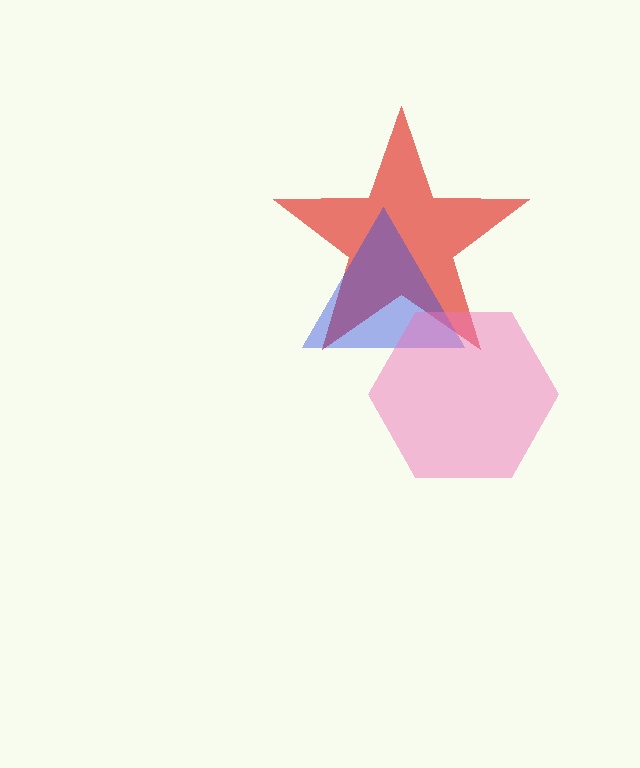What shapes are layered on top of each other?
The layered shapes are: a red star, a blue triangle, a pink hexagon.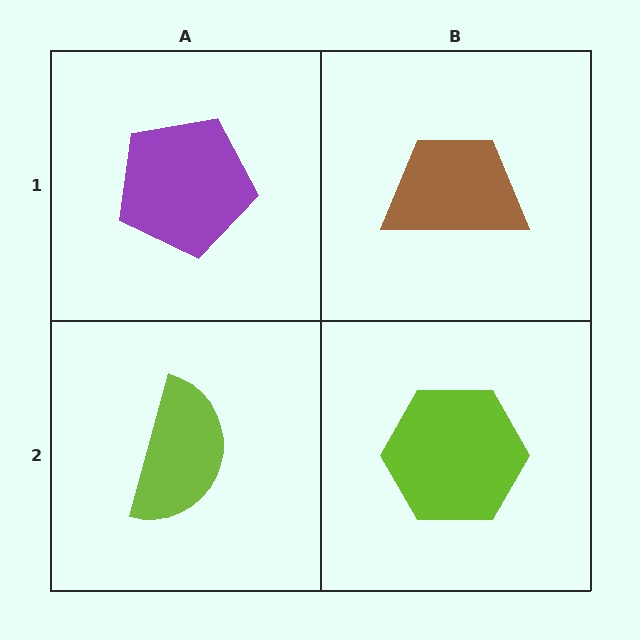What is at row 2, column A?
A lime semicircle.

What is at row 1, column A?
A purple pentagon.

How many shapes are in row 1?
2 shapes.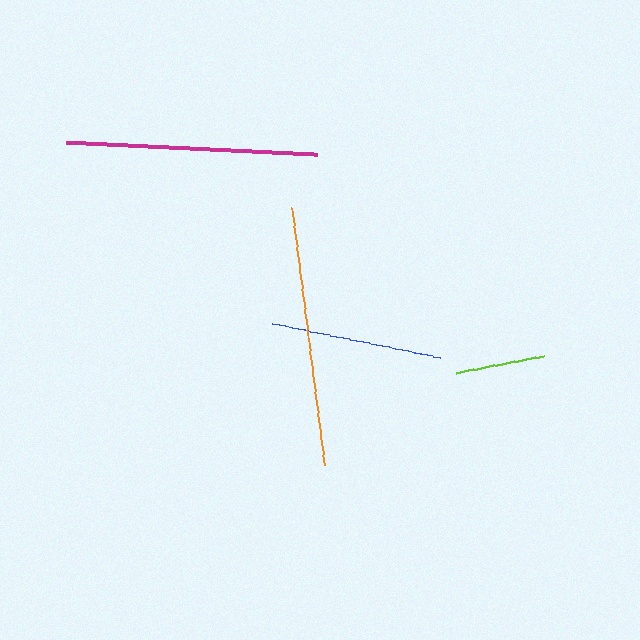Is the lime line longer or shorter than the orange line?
The orange line is longer than the lime line.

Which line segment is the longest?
The orange line is the longest at approximately 260 pixels.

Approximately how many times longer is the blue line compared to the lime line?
The blue line is approximately 1.9 times the length of the lime line.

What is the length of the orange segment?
The orange segment is approximately 260 pixels long.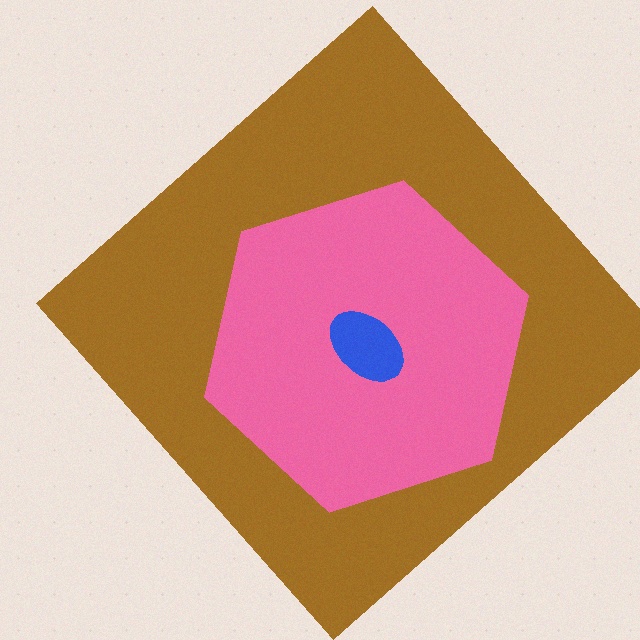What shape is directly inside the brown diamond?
The pink hexagon.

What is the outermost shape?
The brown diamond.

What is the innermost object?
The blue ellipse.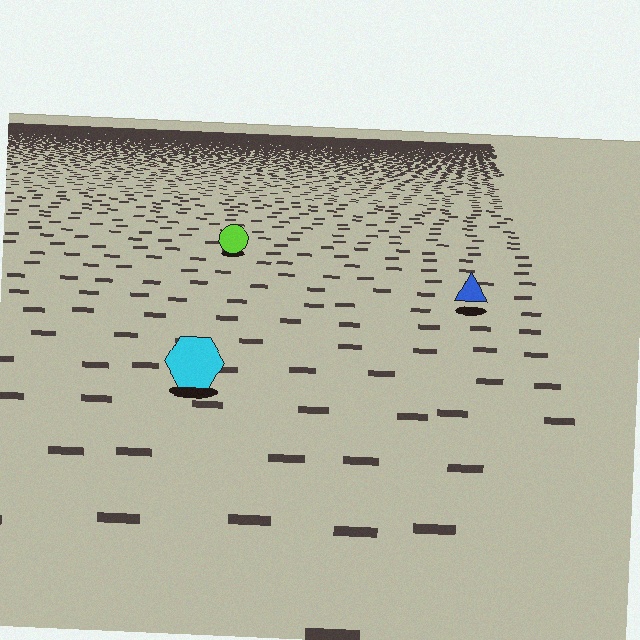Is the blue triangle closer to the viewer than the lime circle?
Yes. The blue triangle is closer — you can tell from the texture gradient: the ground texture is coarser near it.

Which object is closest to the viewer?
The cyan hexagon is closest. The texture marks near it are larger and more spread out.